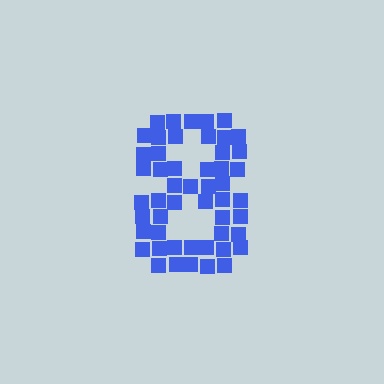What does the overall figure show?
The overall figure shows the digit 8.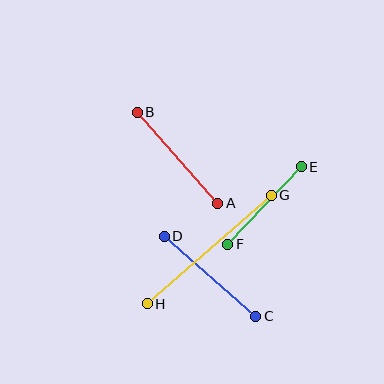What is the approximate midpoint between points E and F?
The midpoint is at approximately (265, 206) pixels.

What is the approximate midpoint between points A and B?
The midpoint is at approximately (178, 158) pixels.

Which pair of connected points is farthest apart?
Points G and H are farthest apart.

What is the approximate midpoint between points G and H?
The midpoint is at approximately (209, 250) pixels.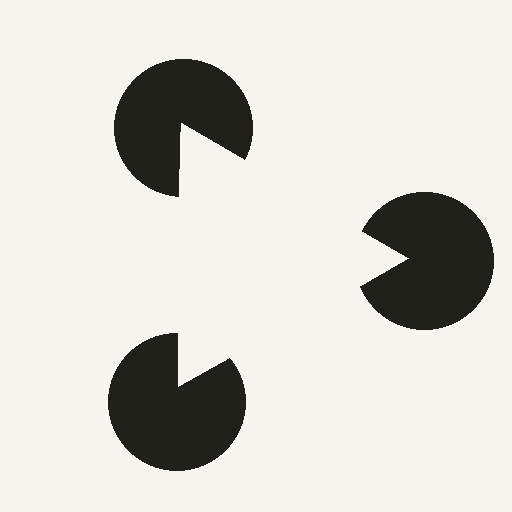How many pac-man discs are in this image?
There are 3 — one at each vertex of the illusory triangle.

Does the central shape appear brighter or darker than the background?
It typically appears slightly brighter than the background, even though no actual brightness change is drawn.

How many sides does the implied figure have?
3 sides.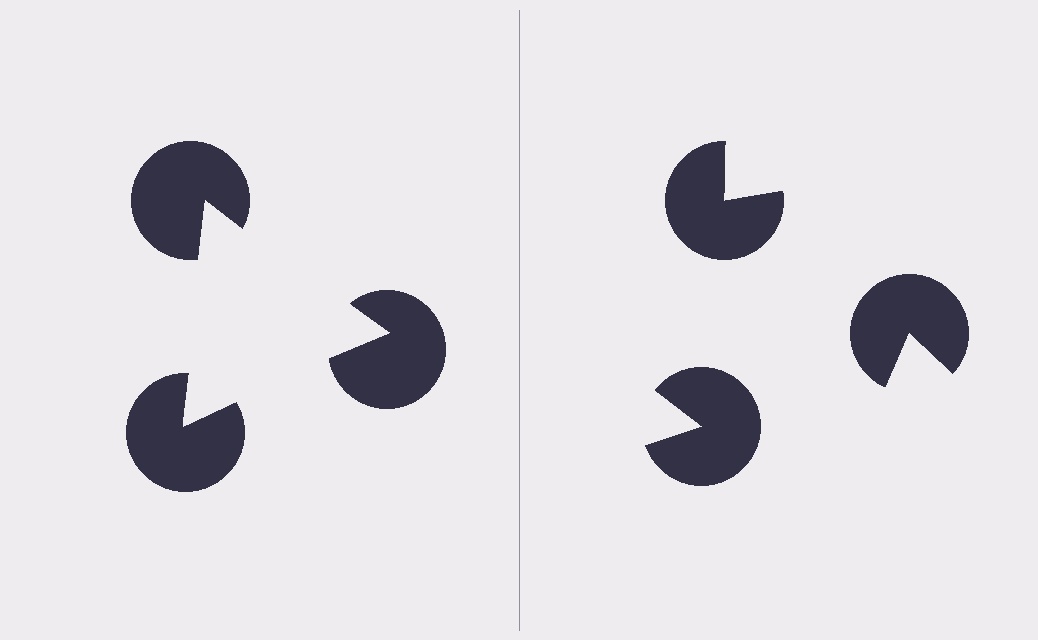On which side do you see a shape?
An illusory triangle appears on the left side. On the right side the wedge cuts are rotated, so no coherent shape forms.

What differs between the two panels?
The pac-man discs are positioned identically on both sides; only the wedge orientations differ. On the left they align to a triangle; on the right they are misaligned.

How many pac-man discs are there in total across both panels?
6 — 3 on each side.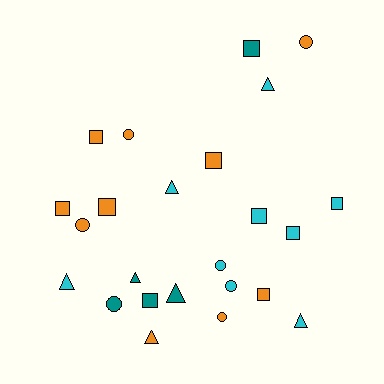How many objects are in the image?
There are 24 objects.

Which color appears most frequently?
Orange, with 10 objects.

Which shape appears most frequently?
Square, with 10 objects.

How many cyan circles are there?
There are 2 cyan circles.